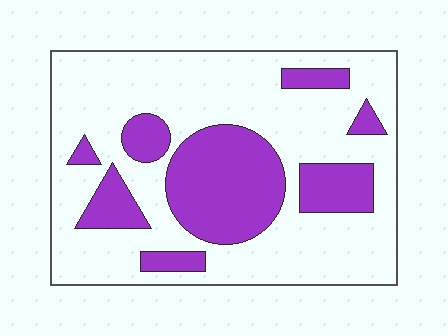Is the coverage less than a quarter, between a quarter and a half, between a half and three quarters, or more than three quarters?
Between a quarter and a half.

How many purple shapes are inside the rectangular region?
8.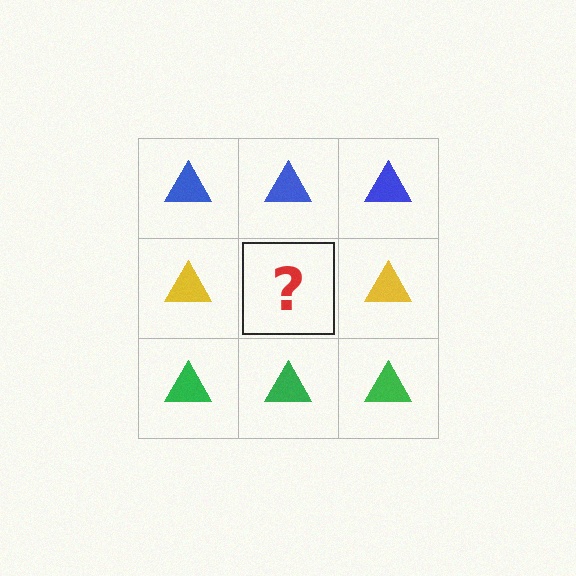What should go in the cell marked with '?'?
The missing cell should contain a yellow triangle.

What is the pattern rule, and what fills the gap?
The rule is that each row has a consistent color. The gap should be filled with a yellow triangle.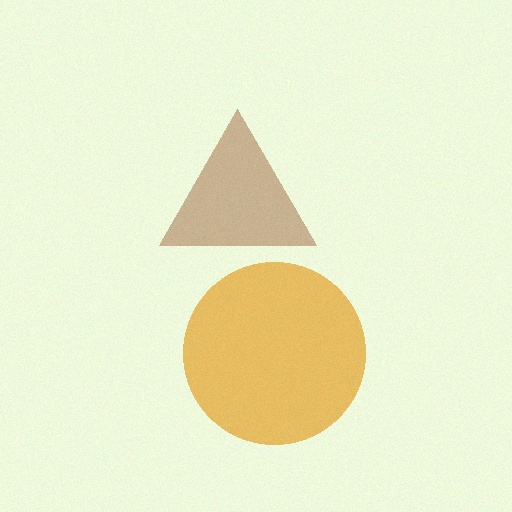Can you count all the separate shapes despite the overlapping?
Yes, there are 2 separate shapes.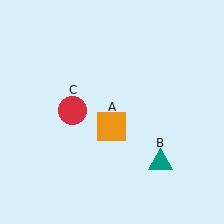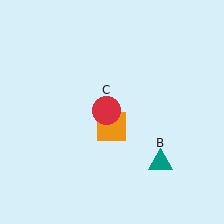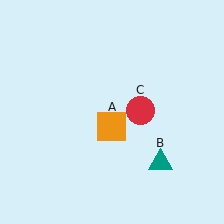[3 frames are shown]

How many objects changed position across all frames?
1 object changed position: red circle (object C).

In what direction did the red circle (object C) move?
The red circle (object C) moved right.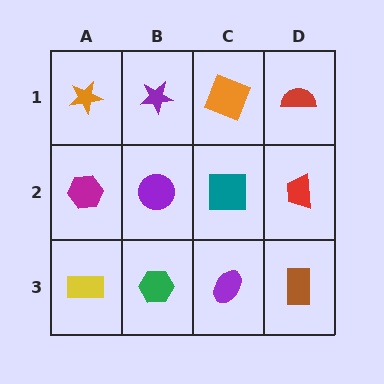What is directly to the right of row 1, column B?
An orange square.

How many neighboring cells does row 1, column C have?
3.